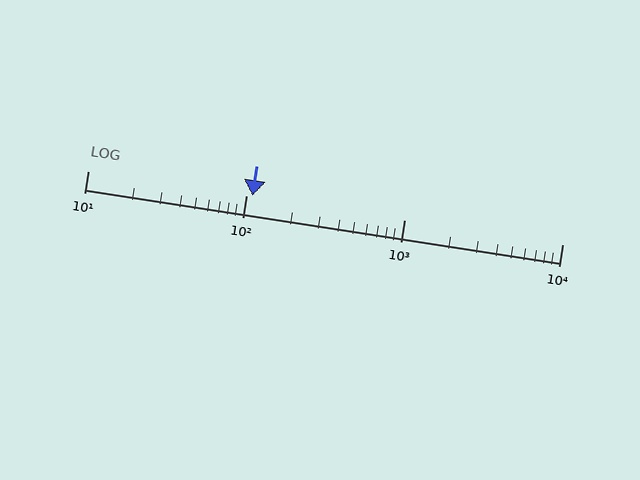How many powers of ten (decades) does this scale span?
The scale spans 3 decades, from 10 to 10000.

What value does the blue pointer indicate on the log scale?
The pointer indicates approximately 110.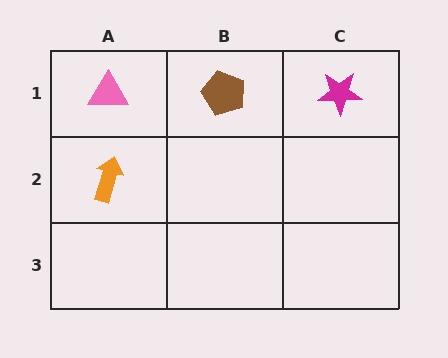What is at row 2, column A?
An orange arrow.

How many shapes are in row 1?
3 shapes.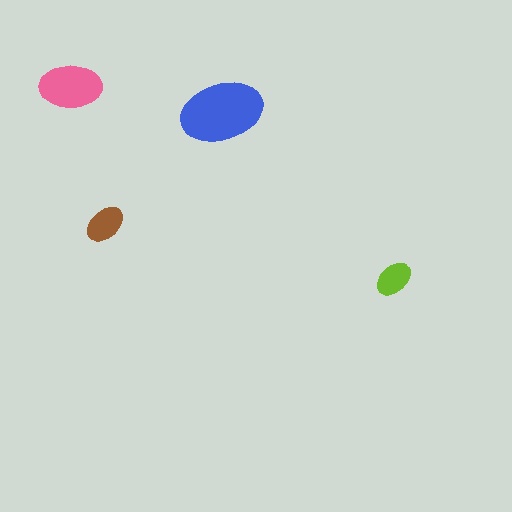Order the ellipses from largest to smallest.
the blue one, the pink one, the brown one, the lime one.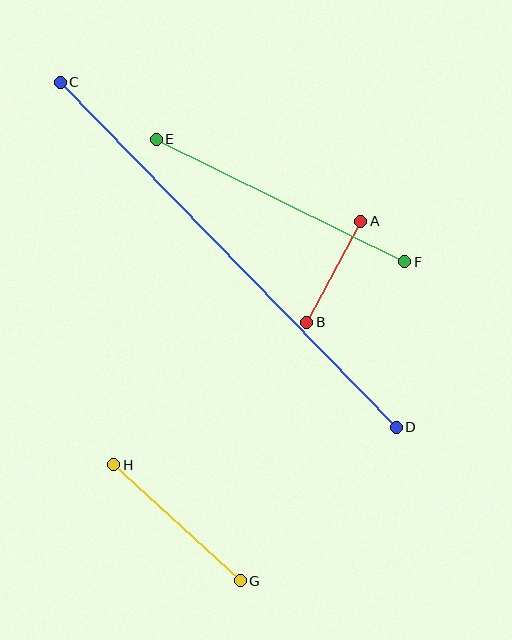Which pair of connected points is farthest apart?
Points C and D are farthest apart.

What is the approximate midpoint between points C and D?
The midpoint is at approximately (228, 255) pixels.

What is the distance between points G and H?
The distance is approximately 171 pixels.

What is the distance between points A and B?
The distance is approximately 114 pixels.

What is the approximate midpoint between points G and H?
The midpoint is at approximately (177, 523) pixels.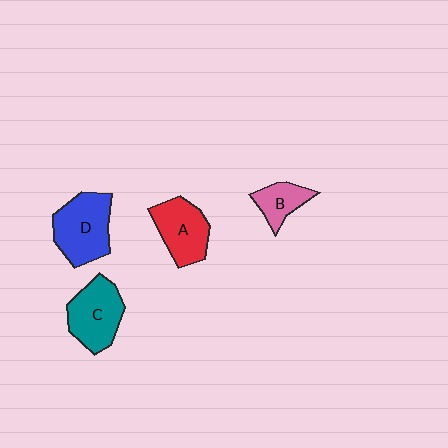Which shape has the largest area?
Shape D (blue).